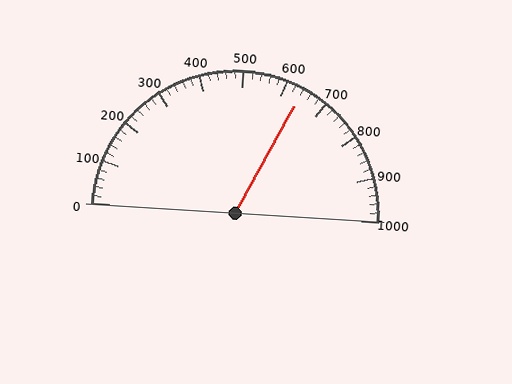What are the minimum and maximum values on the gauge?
The gauge ranges from 0 to 1000.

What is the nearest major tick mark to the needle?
The nearest major tick mark is 600.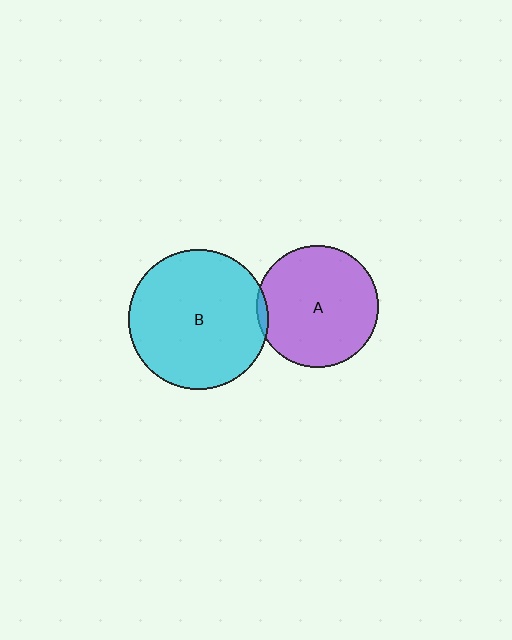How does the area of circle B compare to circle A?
Approximately 1.3 times.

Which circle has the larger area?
Circle B (cyan).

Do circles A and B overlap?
Yes.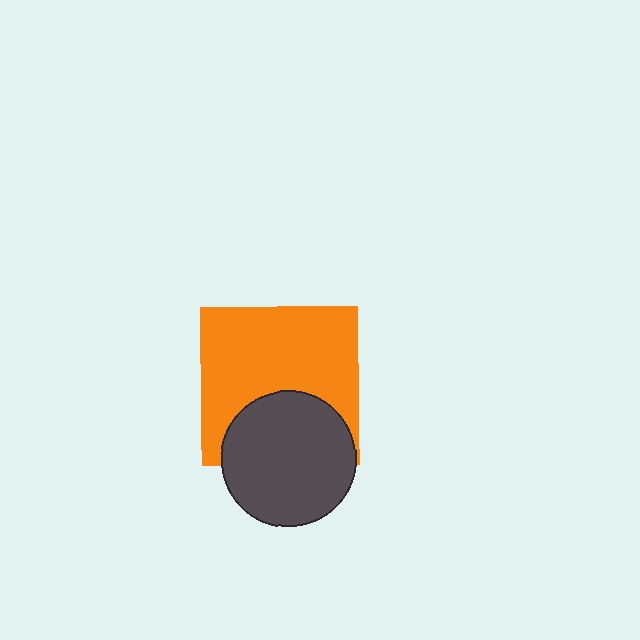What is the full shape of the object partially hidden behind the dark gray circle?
The partially hidden object is an orange square.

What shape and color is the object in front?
The object in front is a dark gray circle.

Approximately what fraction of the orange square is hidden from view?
Roughly 33% of the orange square is hidden behind the dark gray circle.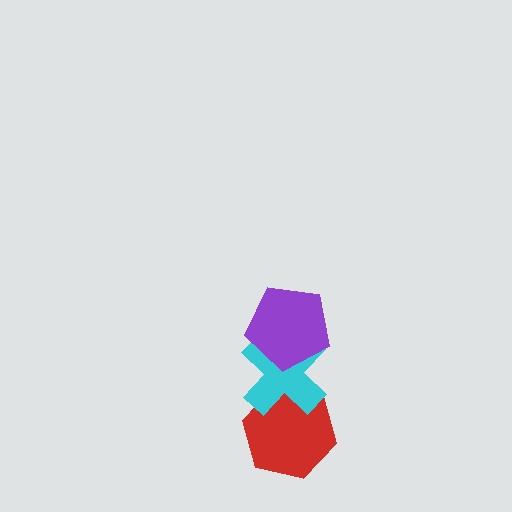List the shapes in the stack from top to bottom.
From top to bottom: the purple pentagon, the cyan cross, the red hexagon.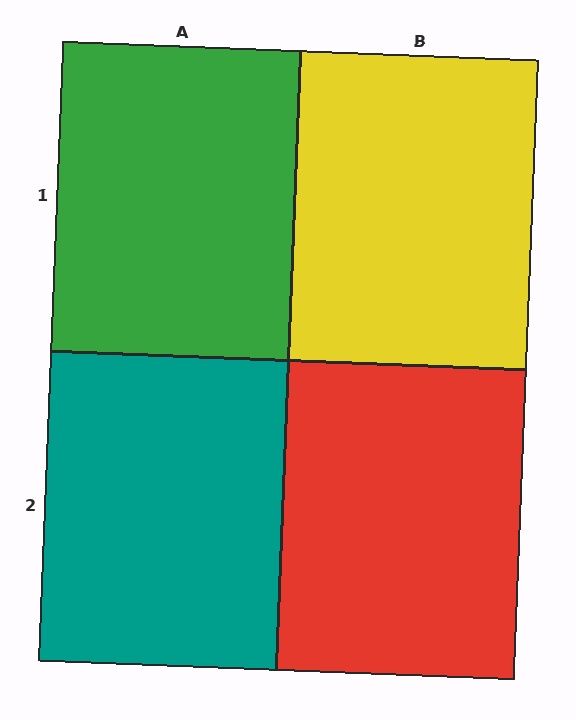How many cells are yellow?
1 cell is yellow.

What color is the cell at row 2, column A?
Teal.